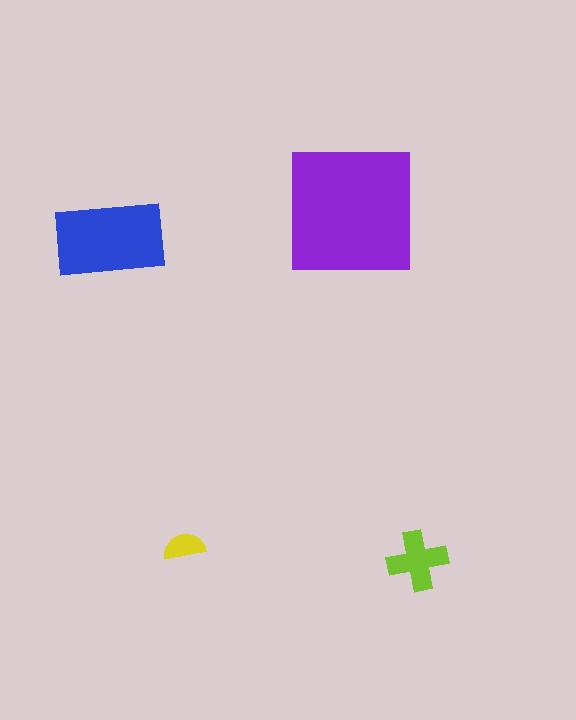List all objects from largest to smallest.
The purple square, the blue rectangle, the lime cross, the yellow semicircle.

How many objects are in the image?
There are 4 objects in the image.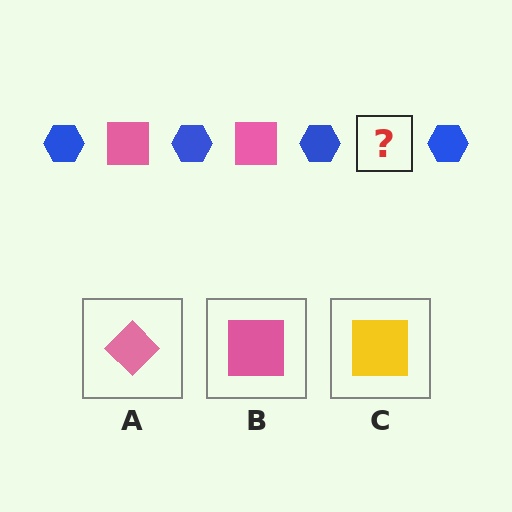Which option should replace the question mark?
Option B.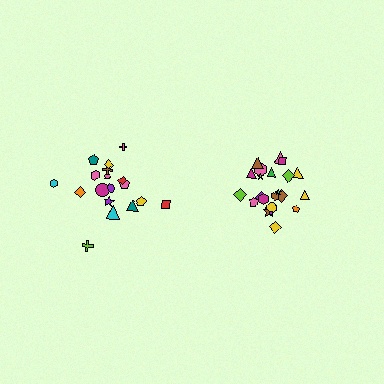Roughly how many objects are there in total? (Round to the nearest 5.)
Roughly 40 objects in total.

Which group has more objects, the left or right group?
The right group.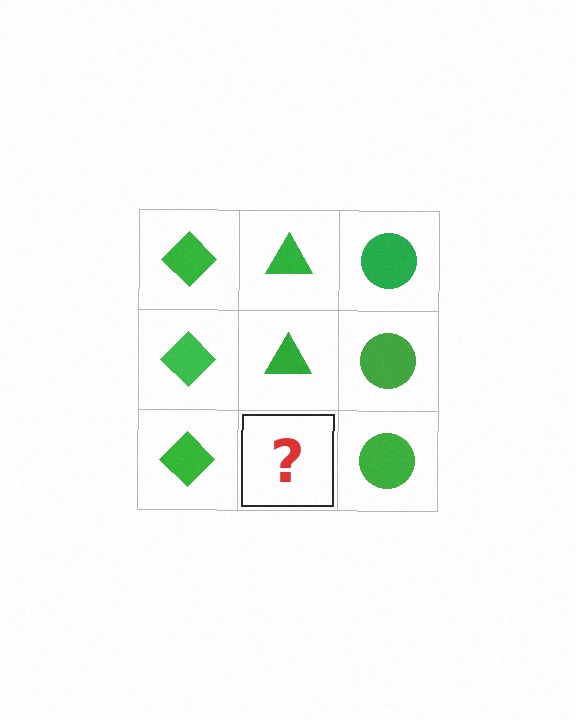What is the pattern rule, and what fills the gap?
The rule is that each column has a consistent shape. The gap should be filled with a green triangle.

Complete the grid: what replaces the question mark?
The question mark should be replaced with a green triangle.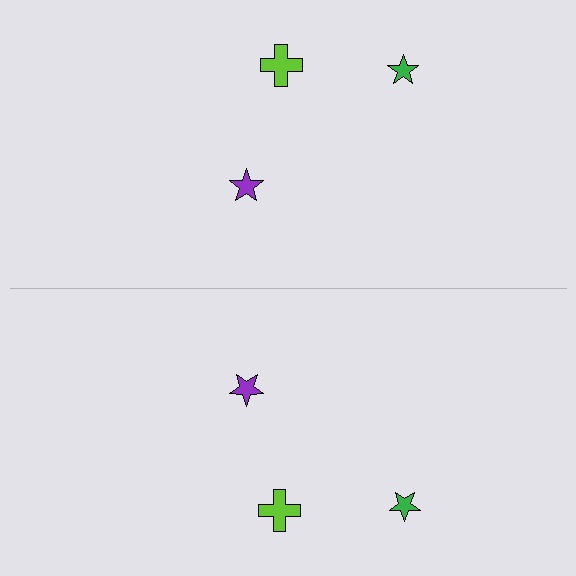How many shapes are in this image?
There are 6 shapes in this image.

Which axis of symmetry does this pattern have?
The pattern has a horizontal axis of symmetry running through the center of the image.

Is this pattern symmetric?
Yes, this pattern has bilateral (reflection) symmetry.